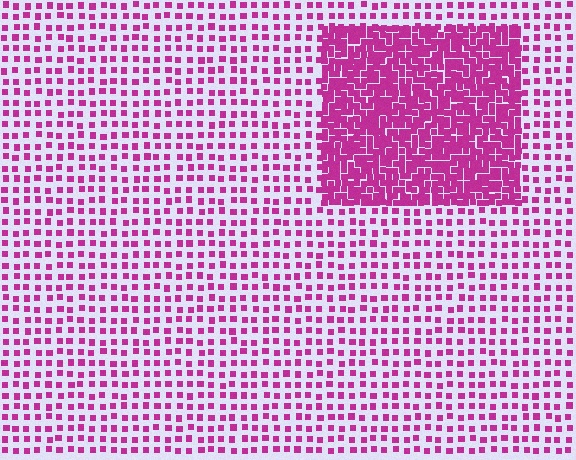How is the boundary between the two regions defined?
The boundary is defined by a change in element density (approximately 2.8x ratio). All elements are the same color, size, and shape.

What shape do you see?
I see a rectangle.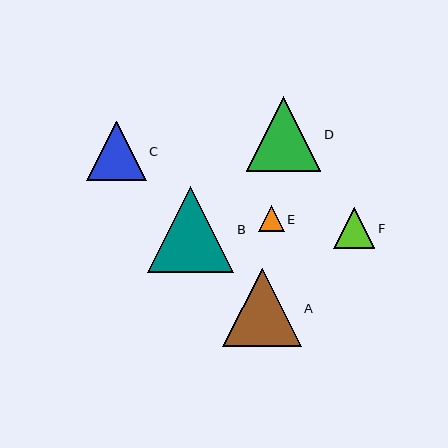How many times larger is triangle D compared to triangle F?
Triangle D is approximately 1.8 times the size of triangle F.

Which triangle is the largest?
Triangle B is the largest with a size of approximately 87 pixels.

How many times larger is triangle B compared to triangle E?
Triangle B is approximately 3.3 times the size of triangle E.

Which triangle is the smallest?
Triangle E is the smallest with a size of approximately 26 pixels.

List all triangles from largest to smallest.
From largest to smallest: B, A, D, C, F, E.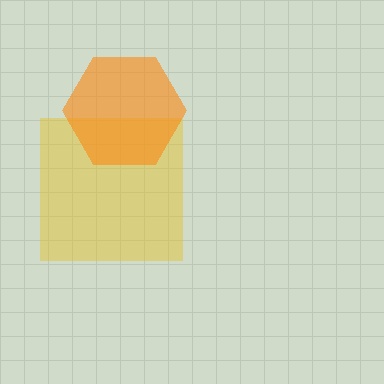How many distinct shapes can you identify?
There are 2 distinct shapes: a yellow square, an orange hexagon.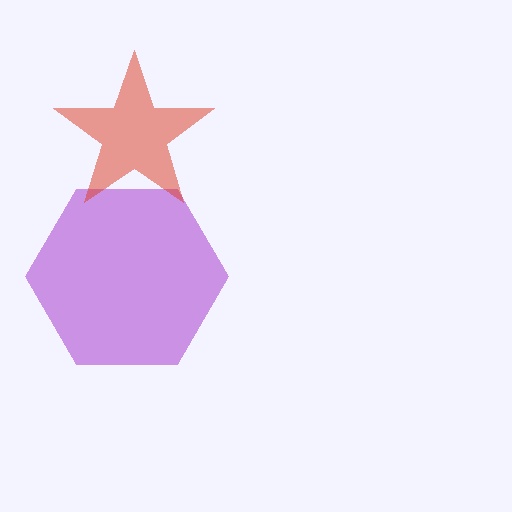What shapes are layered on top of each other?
The layered shapes are: a purple hexagon, a red star.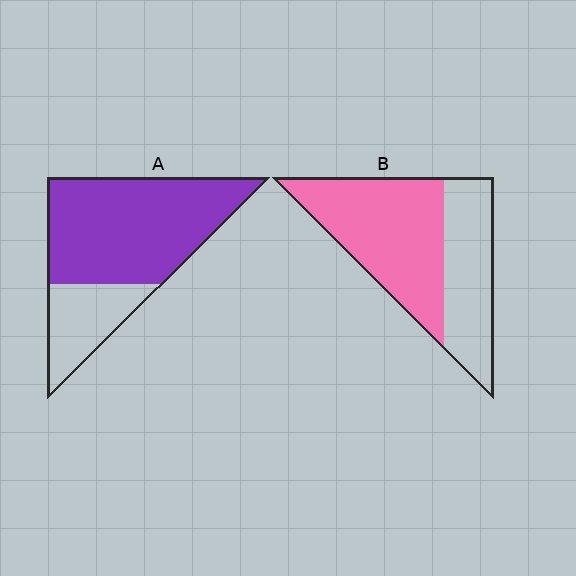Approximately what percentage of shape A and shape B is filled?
A is approximately 75% and B is approximately 60%.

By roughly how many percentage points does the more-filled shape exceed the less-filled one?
By roughly 15 percentage points (A over B).